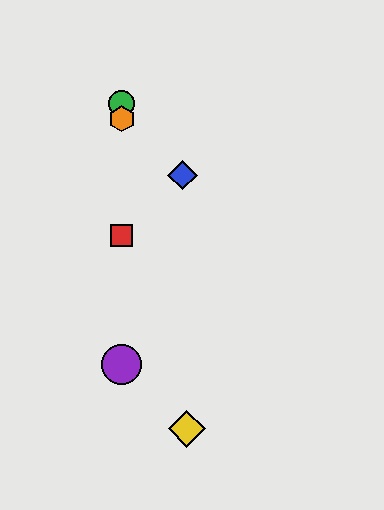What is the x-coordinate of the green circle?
The green circle is at x≈122.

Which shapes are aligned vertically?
The red square, the green circle, the purple circle, the orange hexagon are aligned vertically.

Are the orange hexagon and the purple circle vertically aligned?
Yes, both are at x≈122.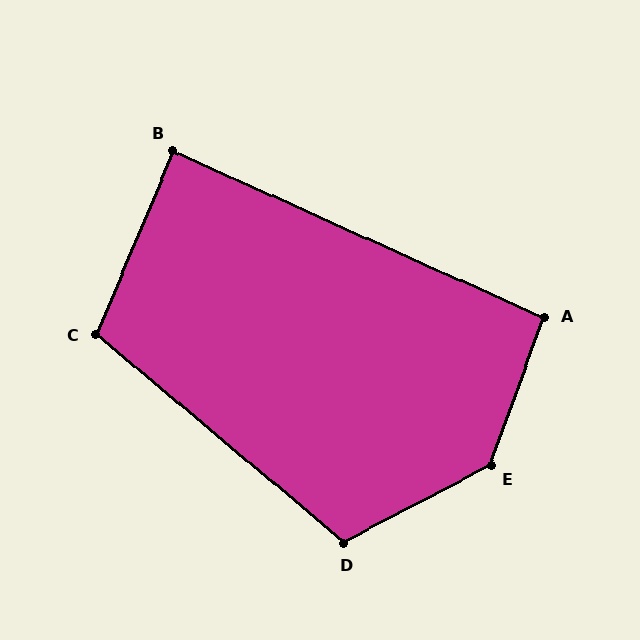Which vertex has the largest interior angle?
E, at approximately 138 degrees.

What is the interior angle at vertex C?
Approximately 108 degrees (obtuse).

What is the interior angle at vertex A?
Approximately 94 degrees (approximately right).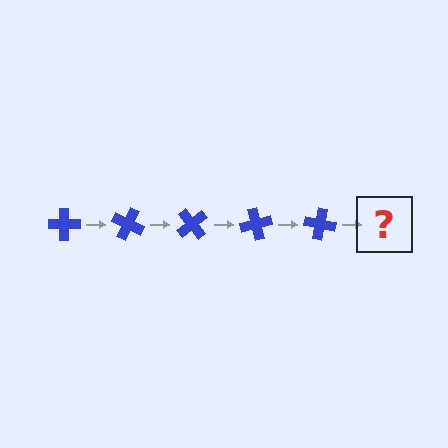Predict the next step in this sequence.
The next step is a blue cross rotated 125 degrees.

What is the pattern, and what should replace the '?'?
The pattern is that the cross rotates 25 degrees each step. The '?' should be a blue cross rotated 125 degrees.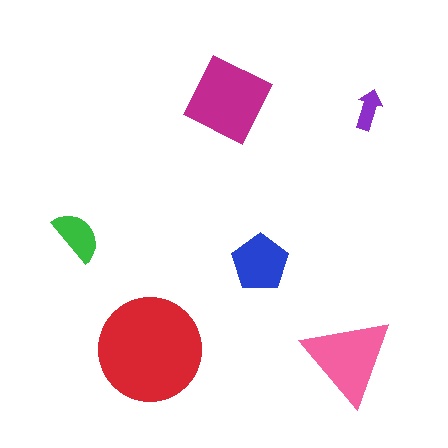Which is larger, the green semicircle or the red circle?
The red circle.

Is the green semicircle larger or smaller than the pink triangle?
Smaller.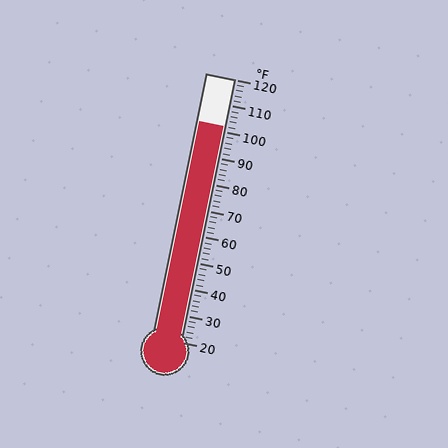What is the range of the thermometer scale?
The thermometer scale ranges from 20°F to 120°F.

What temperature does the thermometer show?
The thermometer shows approximately 102°F.